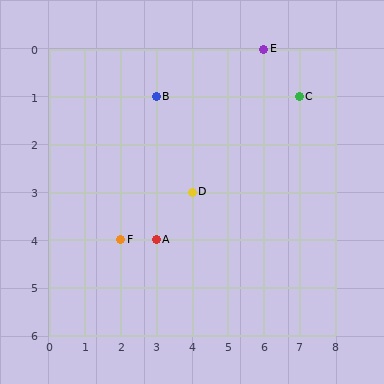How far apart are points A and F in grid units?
Points A and F are 1 column apart.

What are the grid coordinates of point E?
Point E is at grid coordinates (6, 0).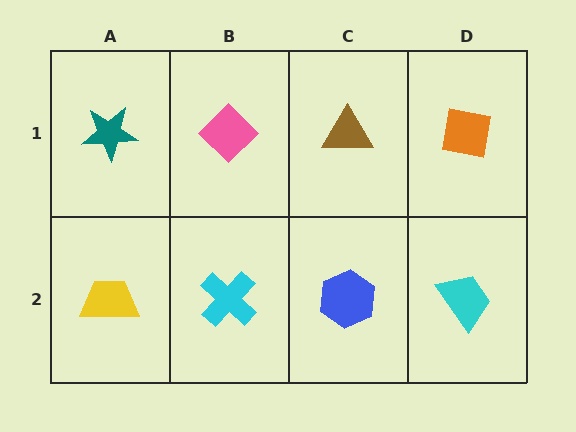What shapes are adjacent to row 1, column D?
A cyan trapezoid (row 2, column D), a brown triangle (row 1, column C).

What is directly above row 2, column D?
An orange square.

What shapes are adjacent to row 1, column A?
A yellow trapezoid (row 2, column A), a pink diamond (row 1, column B).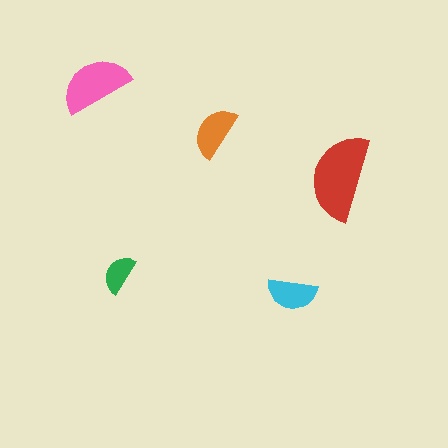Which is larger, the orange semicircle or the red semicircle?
The red one.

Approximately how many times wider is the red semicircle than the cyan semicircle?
About 1.5 times wider.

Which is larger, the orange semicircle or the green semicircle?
The orange one.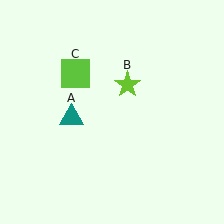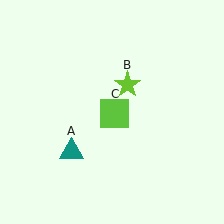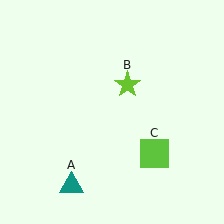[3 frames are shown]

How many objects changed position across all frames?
2 objects changed position: teal triangle (object A), lime square (object C).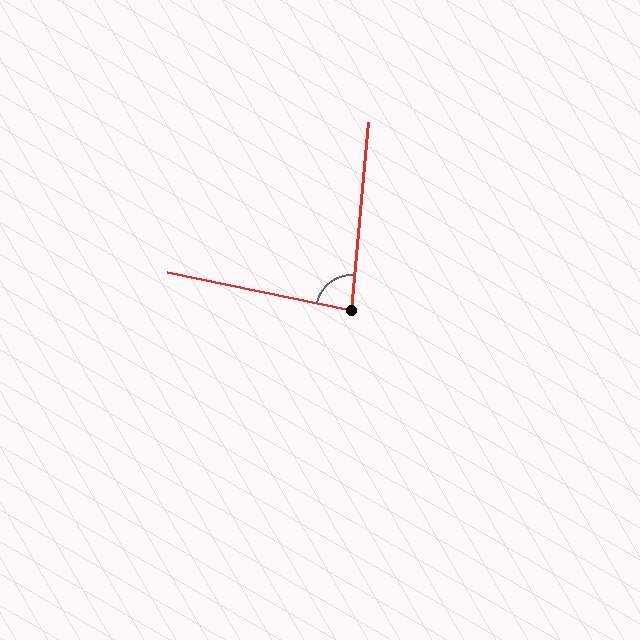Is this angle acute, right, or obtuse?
It is acute.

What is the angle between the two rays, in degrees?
Approximately 83 degrees.